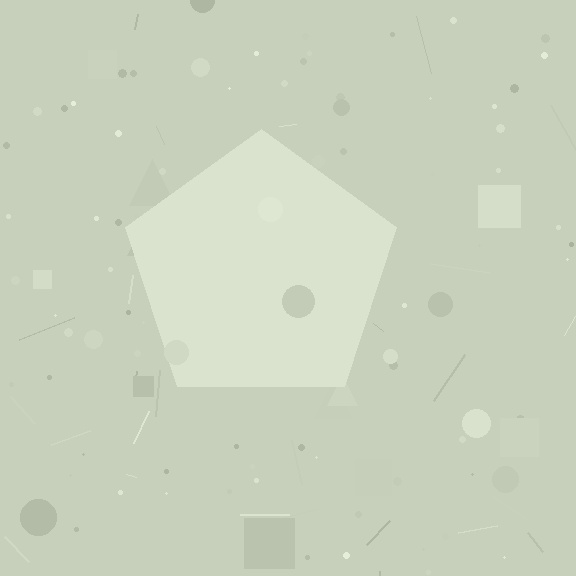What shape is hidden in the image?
A pentagon is hidden in the image.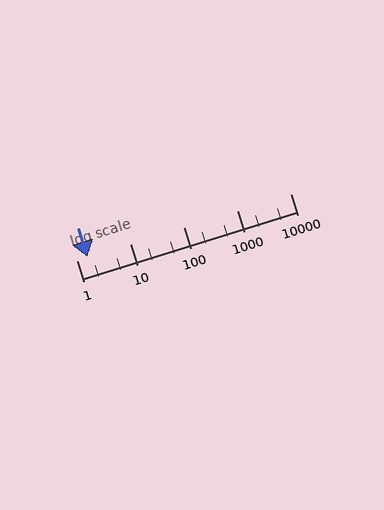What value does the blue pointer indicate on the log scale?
The pointer indicates approximately 1.6.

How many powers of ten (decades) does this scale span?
The scale spans 4 decades, from 1 to 10000.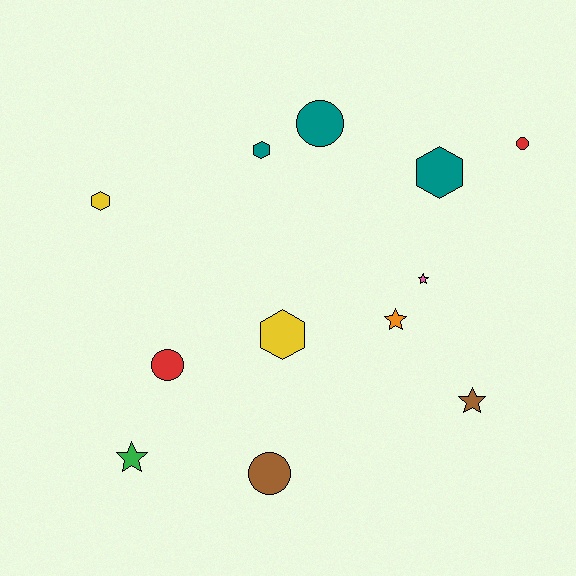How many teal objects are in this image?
There are 3 teal objects.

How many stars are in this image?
There are 4 stars.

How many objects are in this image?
There are 12 objects.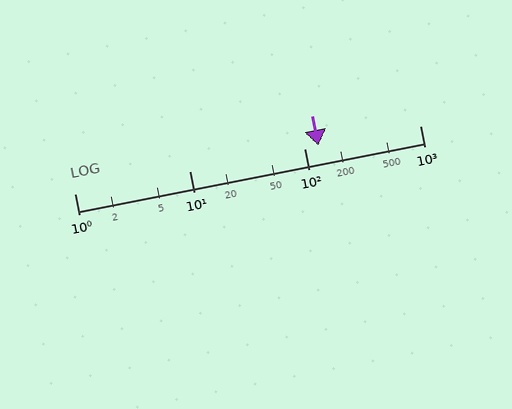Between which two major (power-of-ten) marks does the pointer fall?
The pointer is between 100 and 1000.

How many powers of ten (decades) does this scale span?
The scale spans 3 decades, from 1 to 1000.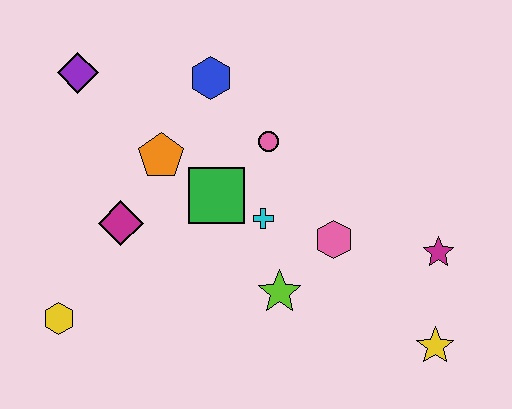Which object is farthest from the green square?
The yellow star is farthest from the green square.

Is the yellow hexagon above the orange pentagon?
No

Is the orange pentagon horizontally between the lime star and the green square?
No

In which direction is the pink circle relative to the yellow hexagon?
The pink circle is to the right of the yellow hexagon.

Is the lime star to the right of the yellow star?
No